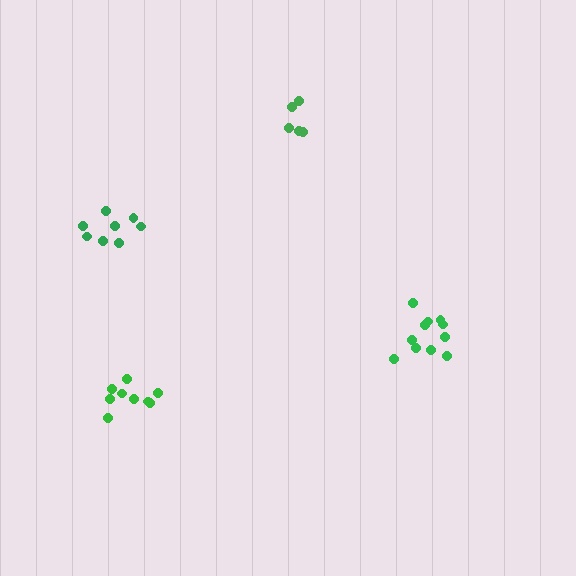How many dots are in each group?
Group 1: 9 dots, Group 2: 11 dots, Group 3: 8 dots, Group 4: 5 dots (33 total).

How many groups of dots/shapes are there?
There are 4 groups.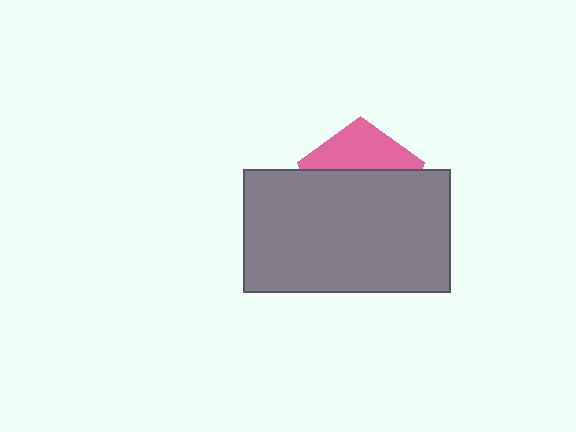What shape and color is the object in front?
The object in front is a gray rectangle.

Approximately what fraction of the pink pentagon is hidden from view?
Roughly 64% of the pink pentagon is hidden behind the gray rectangle.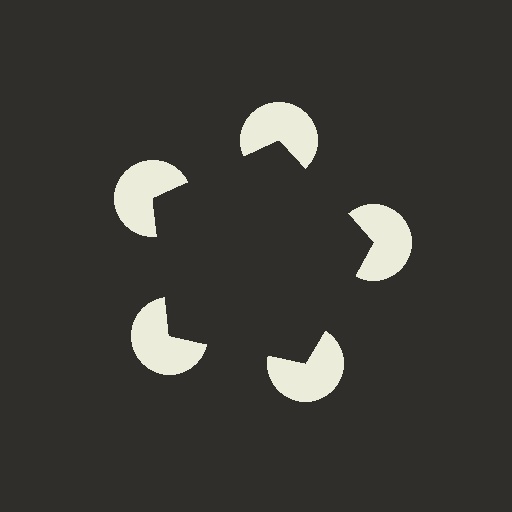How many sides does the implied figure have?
5 sides.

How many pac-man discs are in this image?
There are 5 — one at each vertex of the illusory pentagon.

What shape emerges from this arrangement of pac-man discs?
An illusory pentagon — its edges are inferred from the aligned wedge cuts in the pac-man discs, not physically drawn.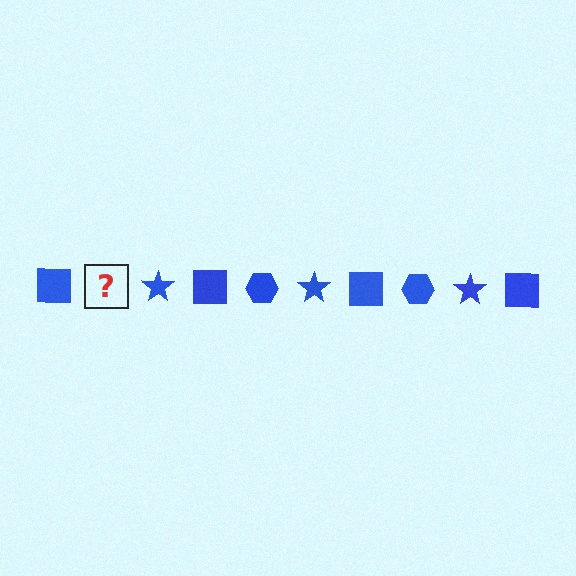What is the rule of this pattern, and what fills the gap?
The rule is that the pattern cycles through square, hexagon, star shapes in blue. The gap should be filled with a blue hexagon.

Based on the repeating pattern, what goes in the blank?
The blank should be a blue hexagon.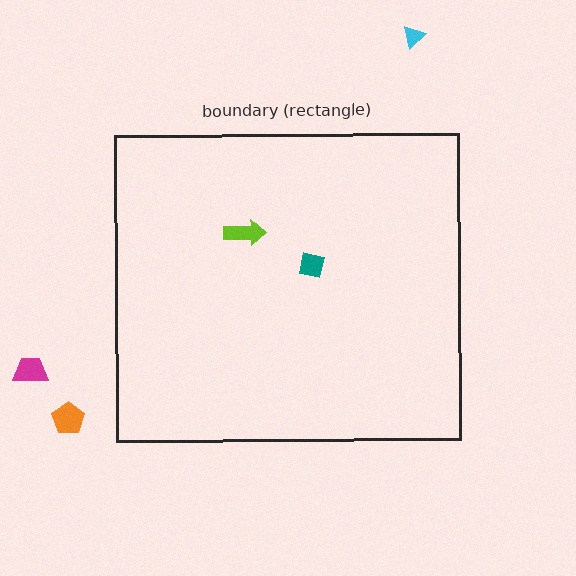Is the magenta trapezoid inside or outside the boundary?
Outside.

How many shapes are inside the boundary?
2 inside, 3 outside.